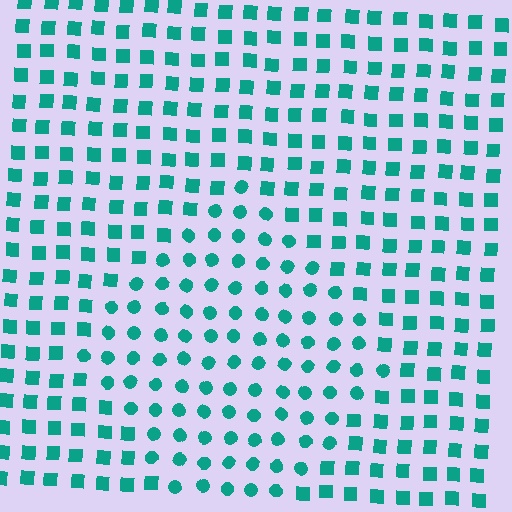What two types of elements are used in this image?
The image uses circles inside the diamond region and squares outside it.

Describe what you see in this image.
The image is filled with small teal elements arranged in a uniform grid. A diamond-shaped region contains circles, while the surrounding area contains squares. The boundary is defined purely by the change in element shape.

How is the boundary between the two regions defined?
The boundary is defined by a change in element shape: circles inside vs. squares outside. All elements share the same color and spacing.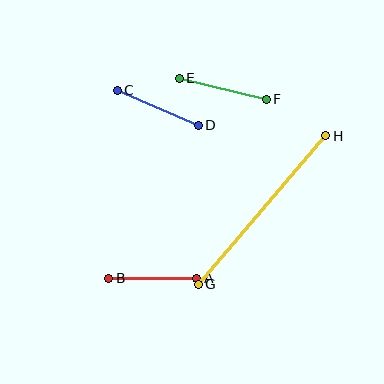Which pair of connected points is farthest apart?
Points G and H are farthest apart.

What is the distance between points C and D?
The distance is approximately 89 pixels.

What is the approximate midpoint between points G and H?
The midpoint is at approximately (262, 210) pixels.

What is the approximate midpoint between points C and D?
The midpoint is at approximately (158, 108) pixels.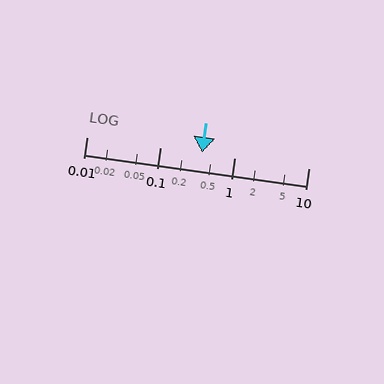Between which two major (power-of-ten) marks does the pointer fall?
The pointer is between 0.1 and 1.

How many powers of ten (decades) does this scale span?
The scale spans 3 decades, from 0.01 to 10.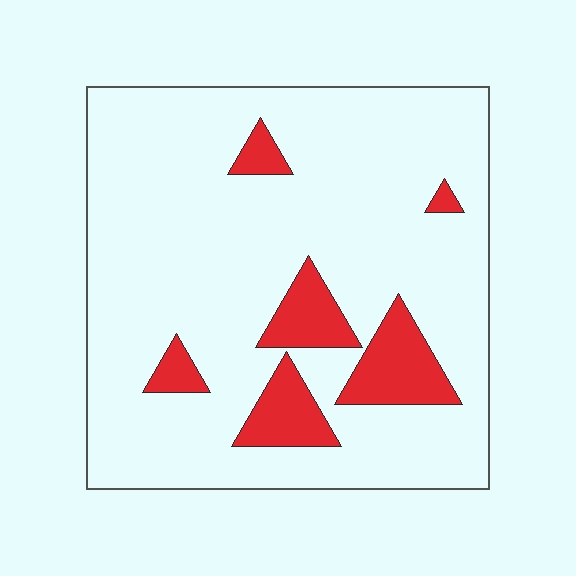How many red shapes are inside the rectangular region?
6.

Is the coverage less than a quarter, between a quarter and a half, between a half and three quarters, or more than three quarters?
Less than a quarter.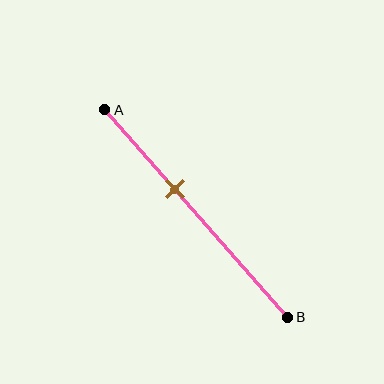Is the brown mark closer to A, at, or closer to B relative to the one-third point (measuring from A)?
The brown mark is closer to point B than the one-third point of segment AB.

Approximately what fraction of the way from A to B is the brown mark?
The brown mark is approximately 40% of the way from A to B.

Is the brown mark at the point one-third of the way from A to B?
No, the mark is at about 40% from A, not at the 33% one-third point.